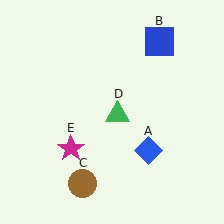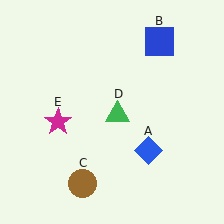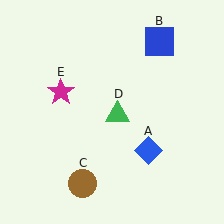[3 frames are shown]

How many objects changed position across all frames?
1 object changed position: magenta star (object E).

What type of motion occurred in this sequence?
The magenta star (object E) rotated clockwise around the center of the scene.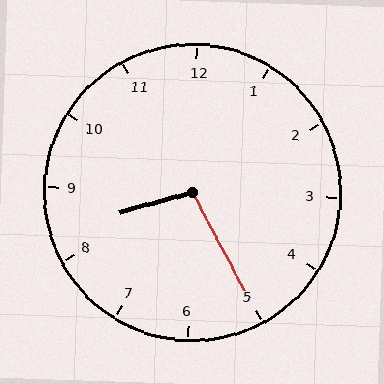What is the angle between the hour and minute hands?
Approximately 102 degrees.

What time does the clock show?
8:25.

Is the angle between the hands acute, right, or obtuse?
It is obtuse.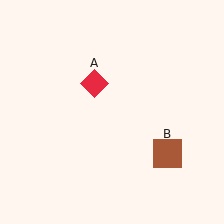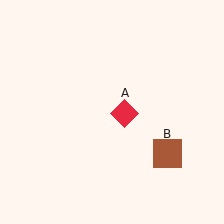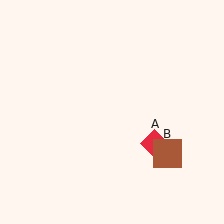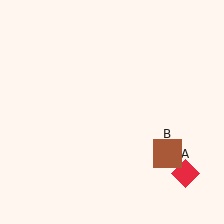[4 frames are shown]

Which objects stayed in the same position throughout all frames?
Brown square (object B) remained stationary.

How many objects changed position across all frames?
1 object changed position: red diamond (object A).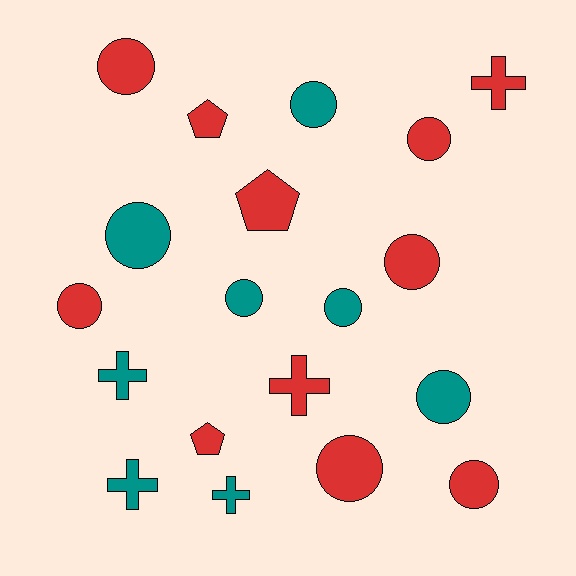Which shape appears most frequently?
Circle, with 11 objects.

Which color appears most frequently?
Red, with 11 objects.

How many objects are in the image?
There are 19 objects.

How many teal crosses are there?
There are 3 teal crosses.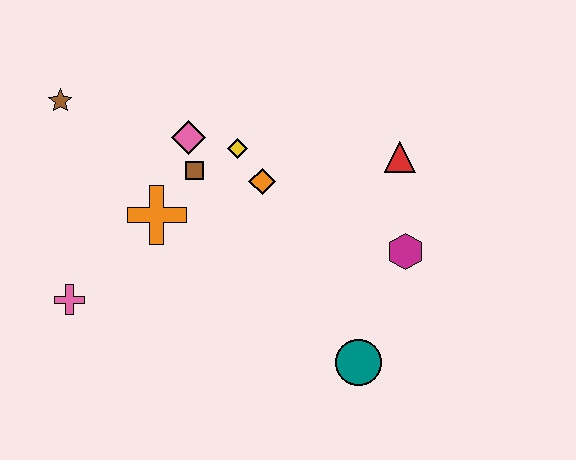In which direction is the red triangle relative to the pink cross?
The red triangle is to the right of the pink cross.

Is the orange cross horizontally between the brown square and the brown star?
Yes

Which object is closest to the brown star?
The pink diamond is closest to the brown star.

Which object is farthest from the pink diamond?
The teal circle is farthest from the pink diamond.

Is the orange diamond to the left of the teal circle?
Yes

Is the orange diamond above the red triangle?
No